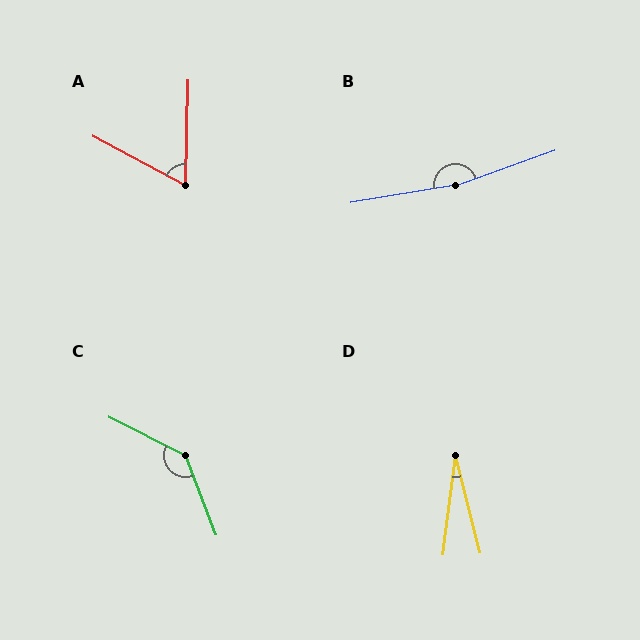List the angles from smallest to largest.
D (21°), A (63°), C (138°), B (169°).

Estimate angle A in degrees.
Approximately 63 degrees.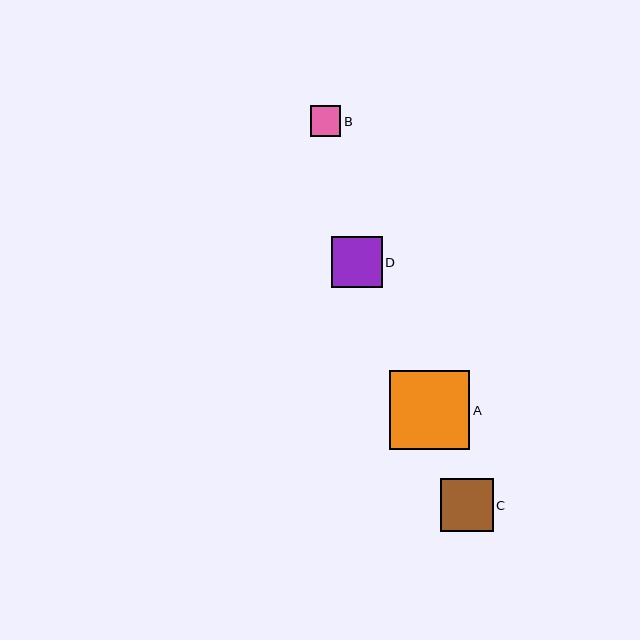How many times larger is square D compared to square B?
Square D is approximately 1.6 times the size of square B.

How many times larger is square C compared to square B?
Square C is approximately 1.7 times the size of square B.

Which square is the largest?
Square A is the largest with a size of approximately 80 pixels.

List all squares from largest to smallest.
From largest to smallest: A, C, D, B.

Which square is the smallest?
Square B is the smallest with a size of approximately 31 pixels.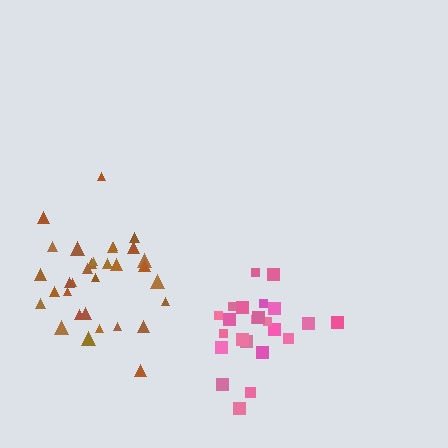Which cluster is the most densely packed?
Pink.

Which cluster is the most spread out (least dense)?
Brown.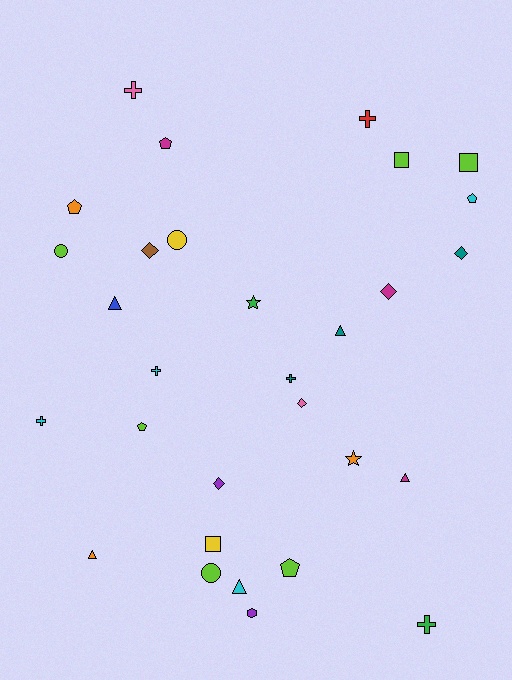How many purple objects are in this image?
There are 2 purple objects.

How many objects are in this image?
There are 30 objects.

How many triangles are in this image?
There are 5 triangles.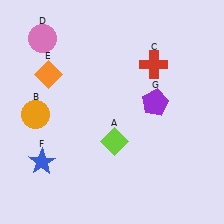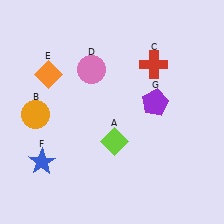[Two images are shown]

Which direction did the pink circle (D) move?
The pink circle (D) moved right.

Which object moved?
The pink circle (D) moved right.